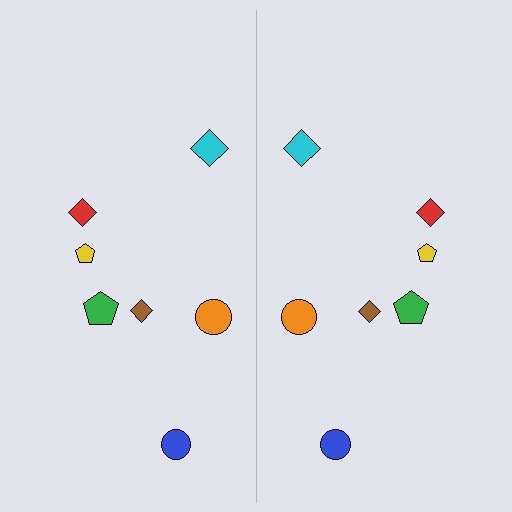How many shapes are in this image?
There are 14 shapes in this image.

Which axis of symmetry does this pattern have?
The pattern has a vertical axis of symmetry running through the center of the image.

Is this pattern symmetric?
Yes, this pattern has bilateral (reflection) symmetry.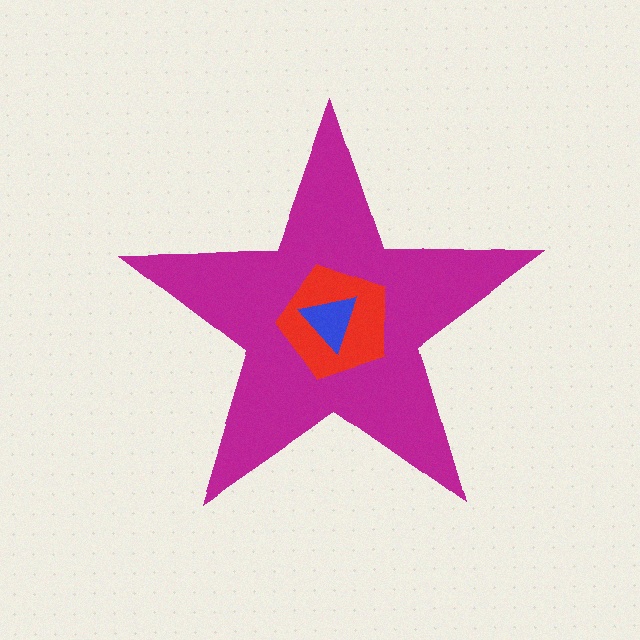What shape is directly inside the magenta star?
The red pentagon.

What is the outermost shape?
The magenta star.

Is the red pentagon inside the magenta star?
Yes.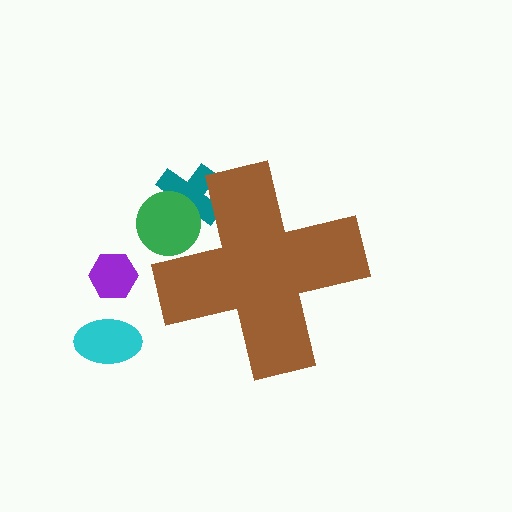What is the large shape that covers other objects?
A brown cross.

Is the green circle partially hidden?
Yes, the green circle is partially hidden behind the brown cross.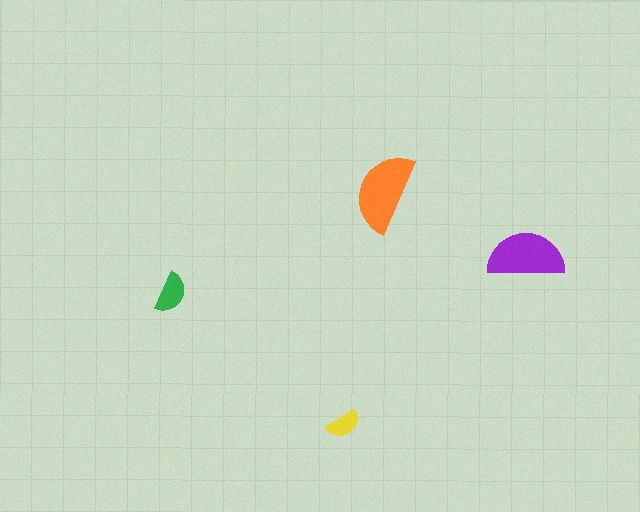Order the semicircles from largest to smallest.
the orange one, the purple one, the green one, the yellow one.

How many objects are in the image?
There are 4 objects in the image.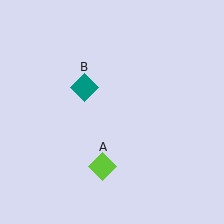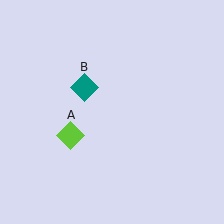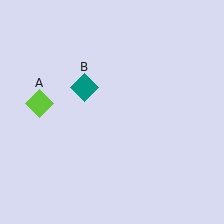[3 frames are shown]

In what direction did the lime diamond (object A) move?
The lime diamond (object A) moved up and to the left.